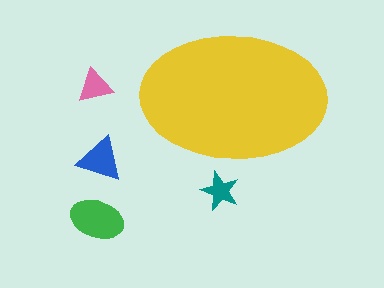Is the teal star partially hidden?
Yes, the teal star is partially hidden behind the yellow ellipse.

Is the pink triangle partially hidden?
No, the pink triangle is fully visible.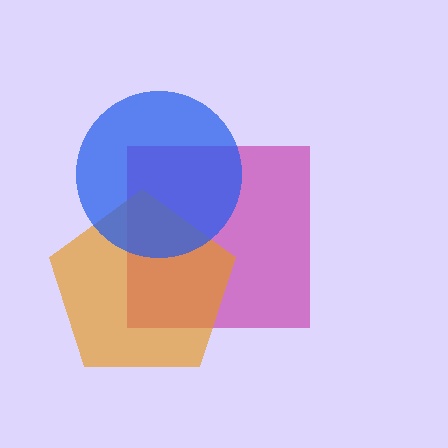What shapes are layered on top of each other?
The layered shapes are: a magenta square, an orange pentagon, a blue circle.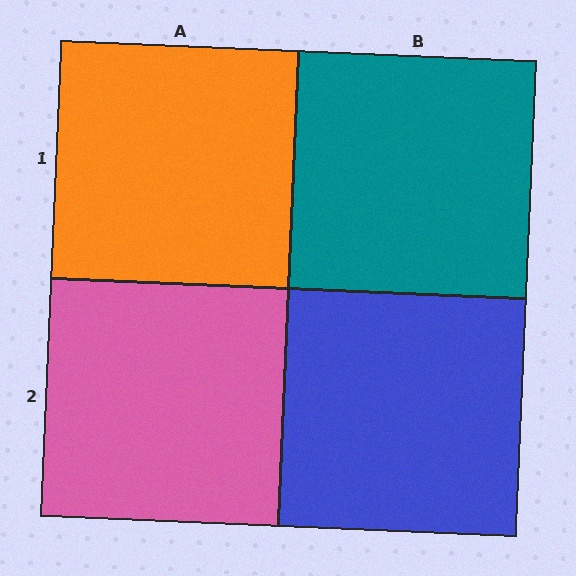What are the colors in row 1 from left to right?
Orange, teal.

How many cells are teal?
1 cell is teal.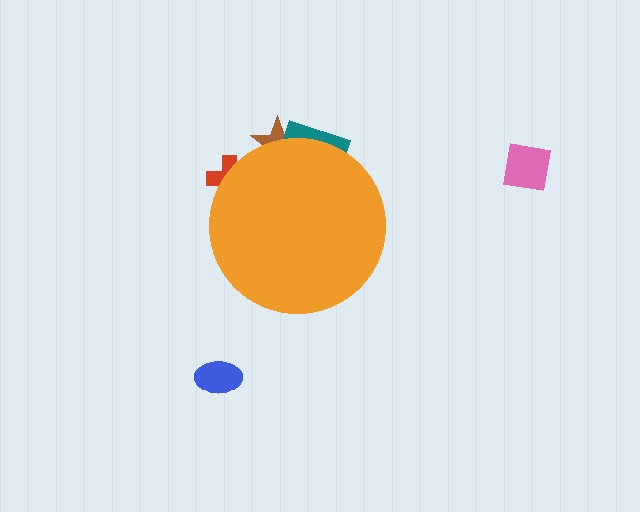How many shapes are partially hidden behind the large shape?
3 shapes are partially hidden.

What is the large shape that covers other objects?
An orange circle.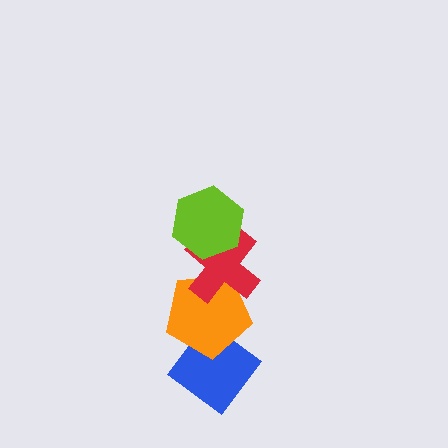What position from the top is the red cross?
The red cross is 2nd from the top.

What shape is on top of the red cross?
The lime hexagon is on top of the red cross.